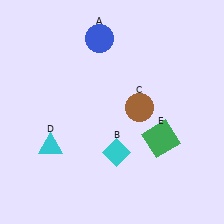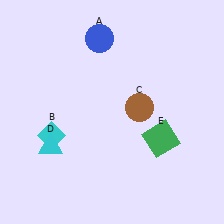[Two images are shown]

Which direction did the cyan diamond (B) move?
The cyan diamond (B) moved left.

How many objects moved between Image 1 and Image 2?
1 object moved between the two images.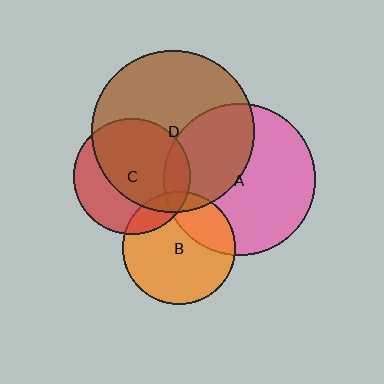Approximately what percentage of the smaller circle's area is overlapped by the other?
Approximately 15%.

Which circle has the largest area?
Circle D (brown).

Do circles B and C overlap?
Yes.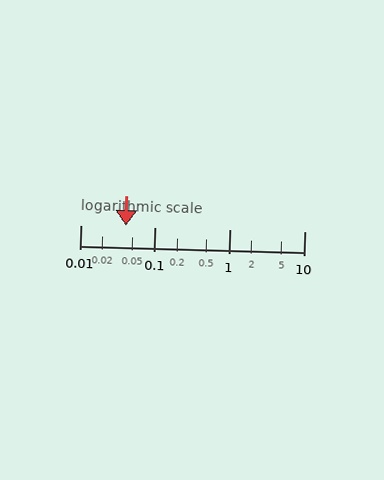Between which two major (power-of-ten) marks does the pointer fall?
The pointer is between 0.01 and 0.1.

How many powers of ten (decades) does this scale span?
The scale spans 3 decades, from 0.01 to 10.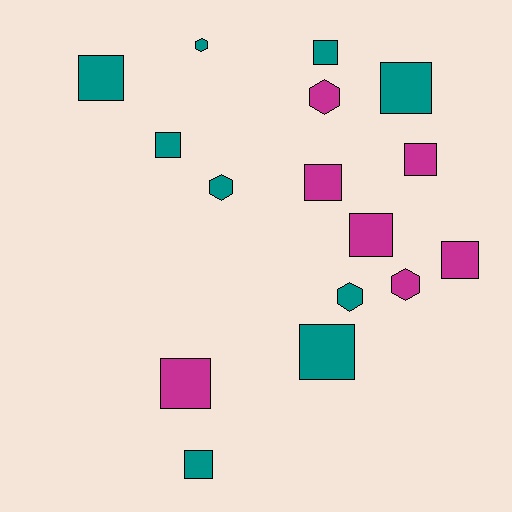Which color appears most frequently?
Teal, with 9 objects.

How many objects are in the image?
There are 16 objects.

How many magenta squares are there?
There are 5 magenta squares.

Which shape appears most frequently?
Square, with 11 objects.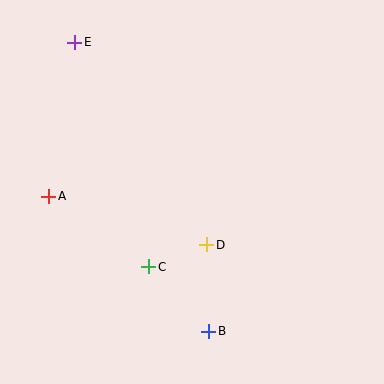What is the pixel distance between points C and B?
The distance between C and B is 88 pixels.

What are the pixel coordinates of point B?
Point B is at (209, 331).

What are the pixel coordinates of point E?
Point E is at (75, 42).